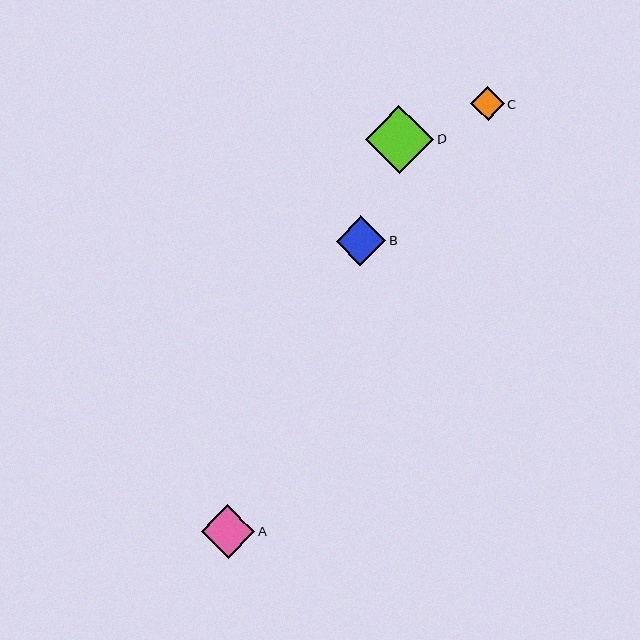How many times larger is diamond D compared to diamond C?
Diamond D is approximately 2.0 times the size of diamond C.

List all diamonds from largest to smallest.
From largest to smallest: D, A, B, C.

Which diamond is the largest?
Diamond D is the largest with a size of approximately 68 pixels.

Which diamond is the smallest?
Diamond C is the smallest with a size of approximately 34 pixels.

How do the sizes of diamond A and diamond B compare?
Diamond A and diamond B are approximately the same size.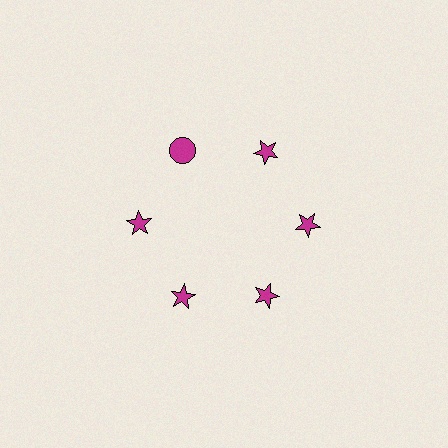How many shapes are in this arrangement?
There are 6 shapes arranged in a ring pattern.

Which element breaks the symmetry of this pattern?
The magenta circle at roughly the 11 o'clock position breaks the symmetry. All other shapes are magenta stars.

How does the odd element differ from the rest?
It has a different shape: circle instead of star.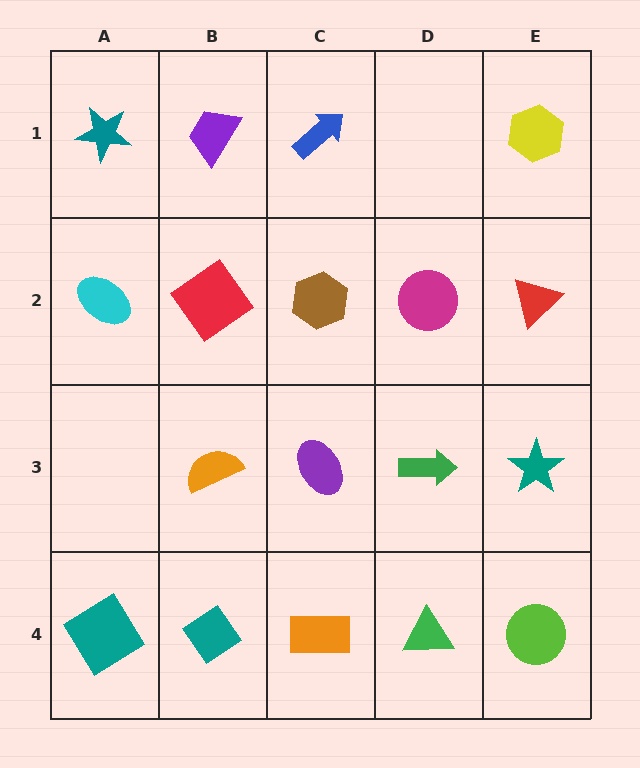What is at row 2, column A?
A cyan ellipse.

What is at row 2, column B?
A red diamond.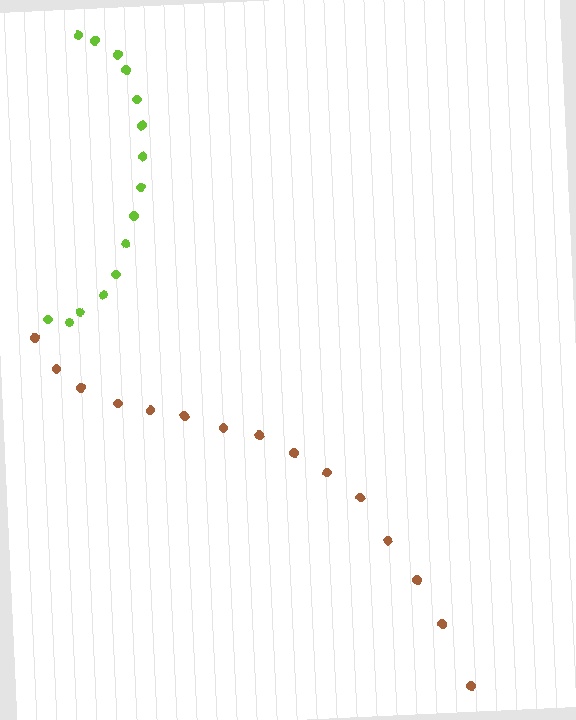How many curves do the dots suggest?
There are 2 distinct paths.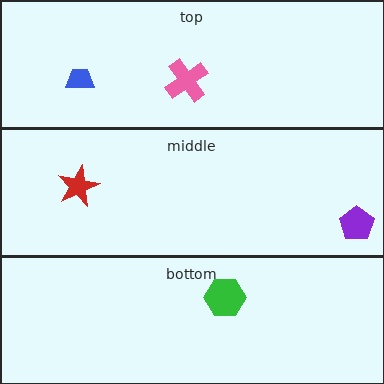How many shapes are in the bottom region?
1.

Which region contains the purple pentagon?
The middle region.